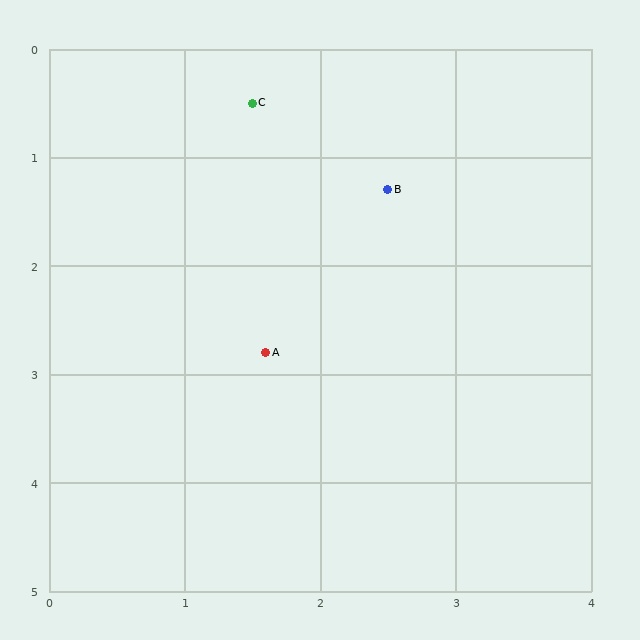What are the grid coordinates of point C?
Point C is at approximately (1.5, 0.5).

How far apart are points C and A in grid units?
Points C and A are about 2.3 grid units apart.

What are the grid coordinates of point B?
Point B is at approximately (2.5, 1.3).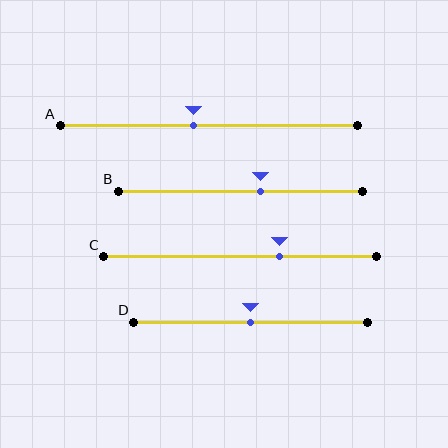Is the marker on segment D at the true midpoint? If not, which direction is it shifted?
Yes, the marker on segment D is at the true midpoint.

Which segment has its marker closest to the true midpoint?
Segment D has its marker closest to the true midpoint.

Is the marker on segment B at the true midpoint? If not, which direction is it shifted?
No, the marker on segment B is shifted to the right by about 8% of the segment length.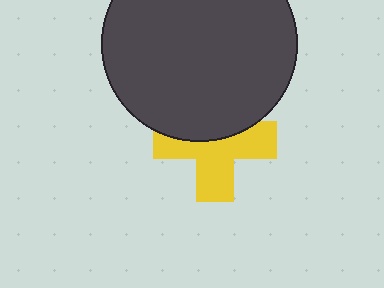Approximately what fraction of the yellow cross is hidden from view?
Roughly 41% of the yellow cross is hidden behind the dark gray circle.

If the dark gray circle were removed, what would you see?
You would see the complete yellow cross.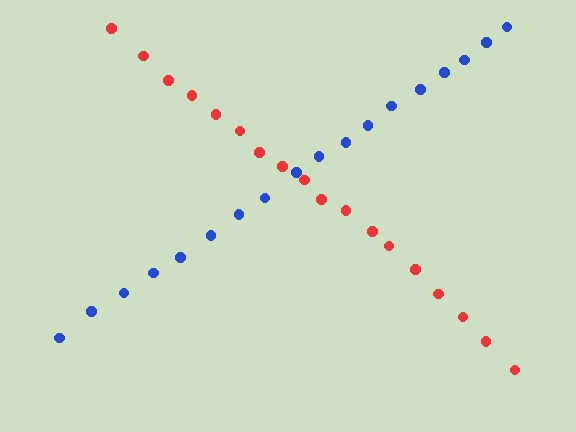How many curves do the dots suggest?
There are 2 distinct paths.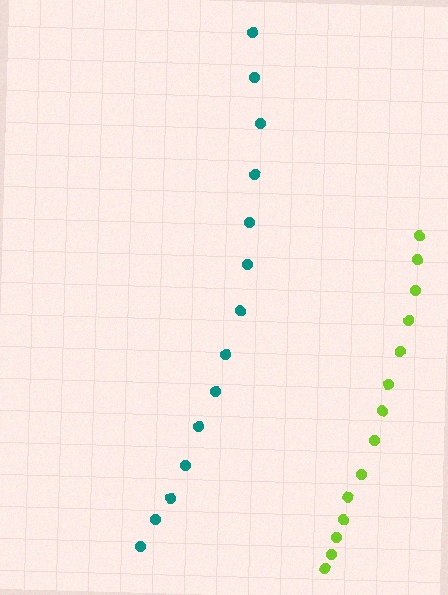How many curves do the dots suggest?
There are 2 distinct paths.